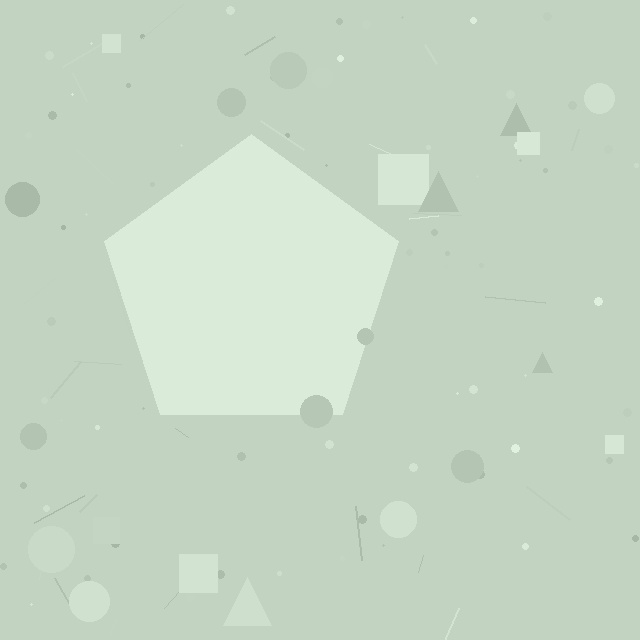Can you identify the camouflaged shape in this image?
The camouflaged shape is a pentagon.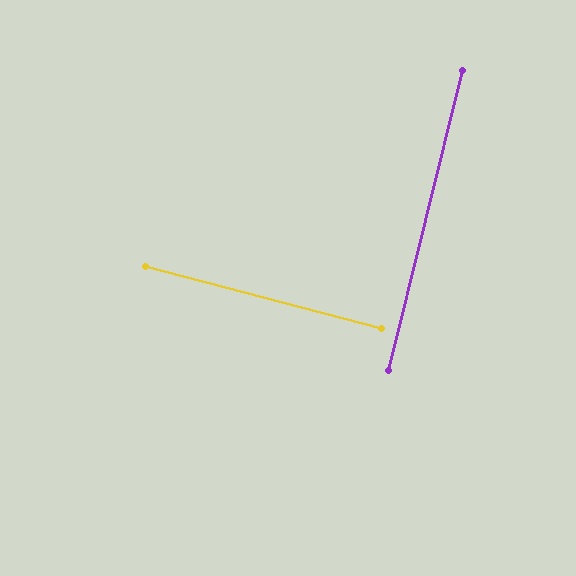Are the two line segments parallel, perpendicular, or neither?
Perpendicular — they meet at approximately 89°.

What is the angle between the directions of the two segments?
Approximately 89 degrees.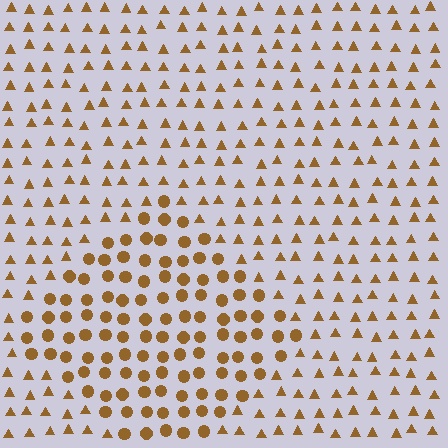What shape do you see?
I see a diamond.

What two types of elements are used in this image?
The image uses circles inside the diamond region and triangles outside it.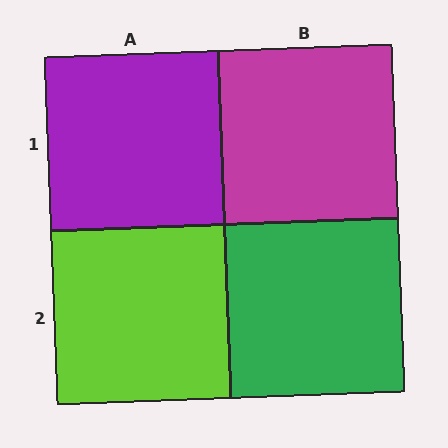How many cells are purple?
1 cell is purple.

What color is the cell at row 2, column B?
Green.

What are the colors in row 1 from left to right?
Purple, magenta.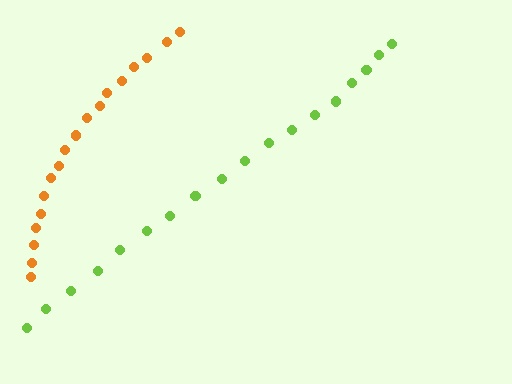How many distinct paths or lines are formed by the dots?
There are 2 distinct paths.